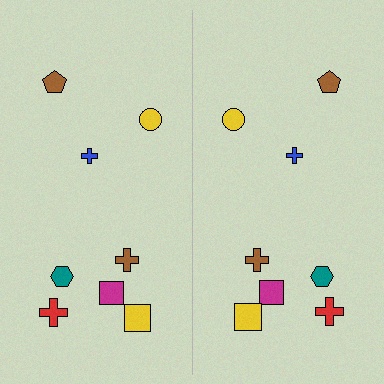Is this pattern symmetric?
Yes, this pattern has bilateral (reflection) symmetry.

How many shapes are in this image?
There are 16 shapes in this image.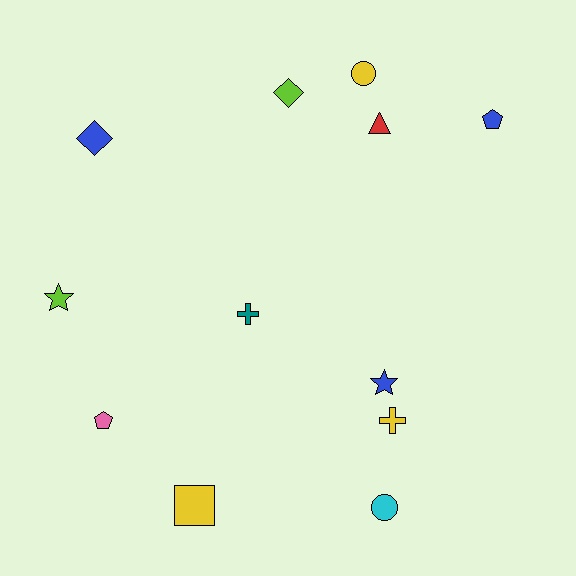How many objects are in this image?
There are 12 objects.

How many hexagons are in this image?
There are no hexagons.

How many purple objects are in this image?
There are no purple objects.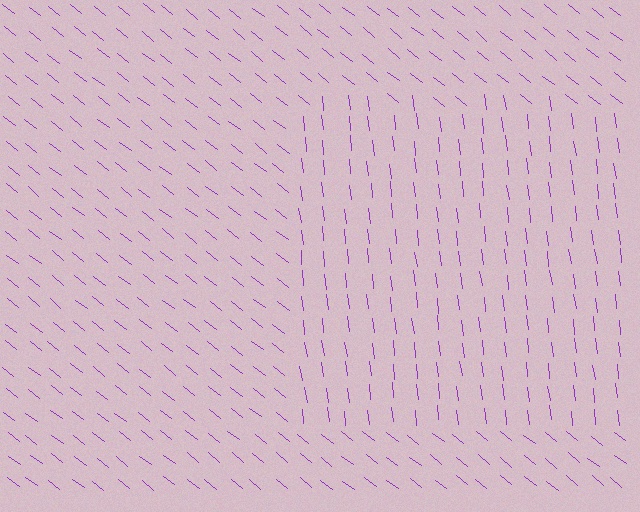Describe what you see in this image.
The image is filled with small purple line segments. A rectangle region in the image has lines oriented differently from the surrounding lines, creating a visible texture boundary.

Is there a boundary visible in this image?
Yes, there is a texture boundary formed by a change in line orientation.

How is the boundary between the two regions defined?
The boundary is defined purely by a change in line orientation (approximately 45 degrees difference). All lines are the same color and thickness.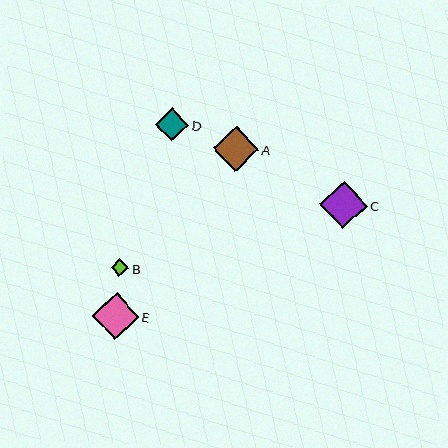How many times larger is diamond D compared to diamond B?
Diamond D is approximately 1.9 times the size of diamond B.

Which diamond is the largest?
Diamond C is the largest with a size of approximately 48 pixels.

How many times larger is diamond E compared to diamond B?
Diamond E is approximately 2.6 times the size of diamond B.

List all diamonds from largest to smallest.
From largest to smallest: C, E, A, D, B.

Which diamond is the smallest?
Diamond B is the smallest with a size of approximately 18 pixels.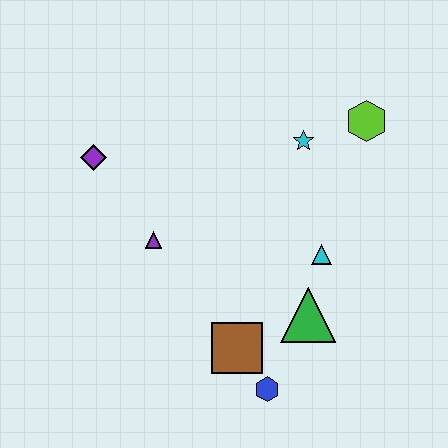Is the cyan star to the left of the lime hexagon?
Yes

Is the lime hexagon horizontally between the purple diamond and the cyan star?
No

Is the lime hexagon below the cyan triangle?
No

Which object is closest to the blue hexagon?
The brown square is closest to the blue hexagon.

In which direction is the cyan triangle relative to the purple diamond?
The cyan triangle is to the right of the purple diamond.